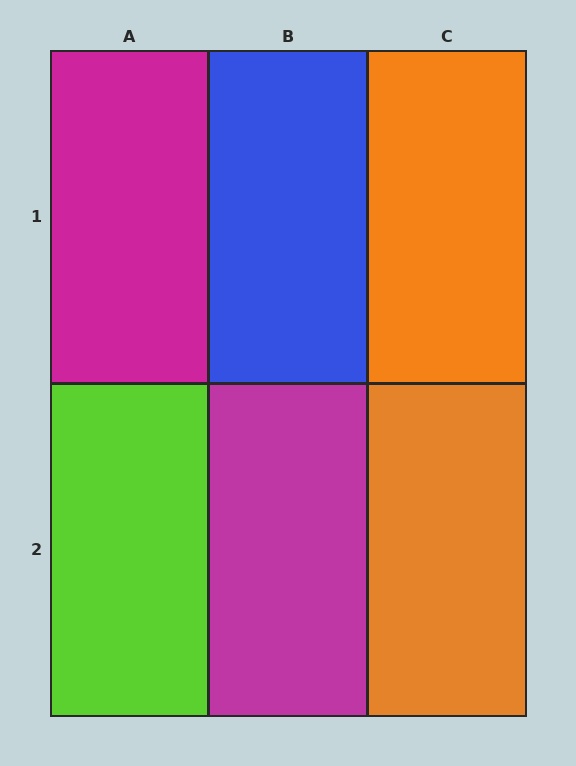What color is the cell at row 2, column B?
Magenta.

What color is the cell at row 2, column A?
Lime.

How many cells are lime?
1 cell is lime.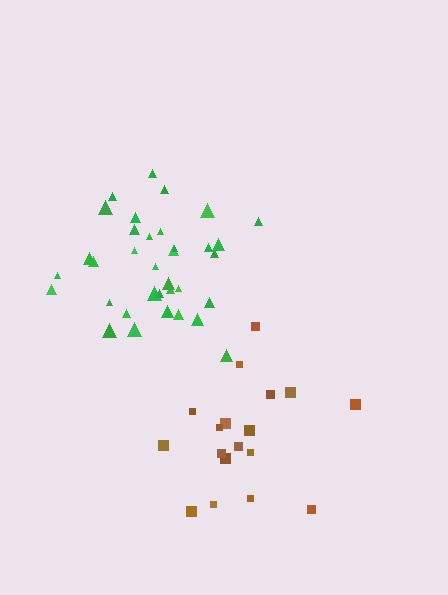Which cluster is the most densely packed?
Green.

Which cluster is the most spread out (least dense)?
Brown.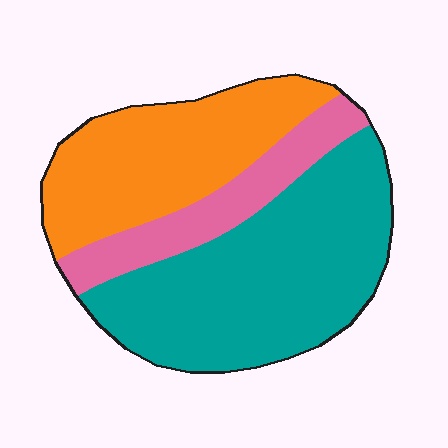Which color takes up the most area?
Teal, at roughly 50%.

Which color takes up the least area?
Pink, at roughly 15%.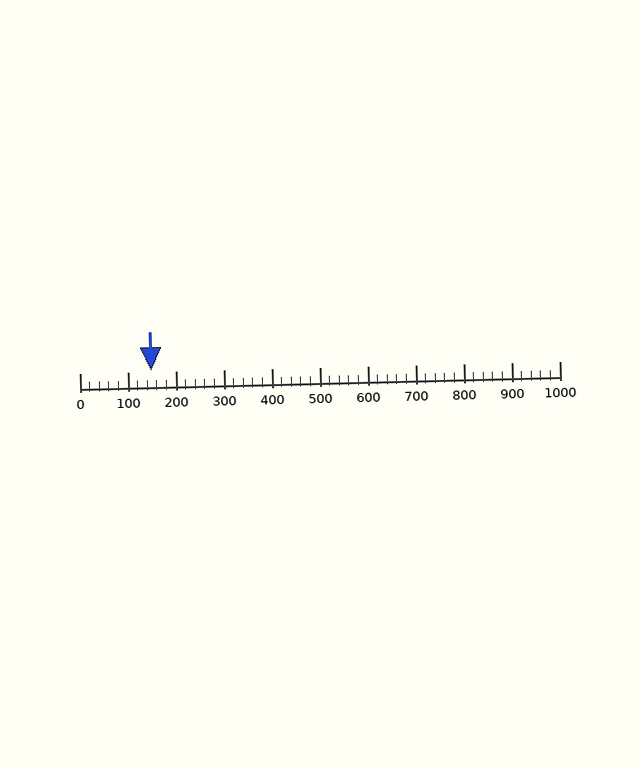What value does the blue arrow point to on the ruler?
The blue arrow points to approximately 149.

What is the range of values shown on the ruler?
The ruler shows values from 0 to 1000.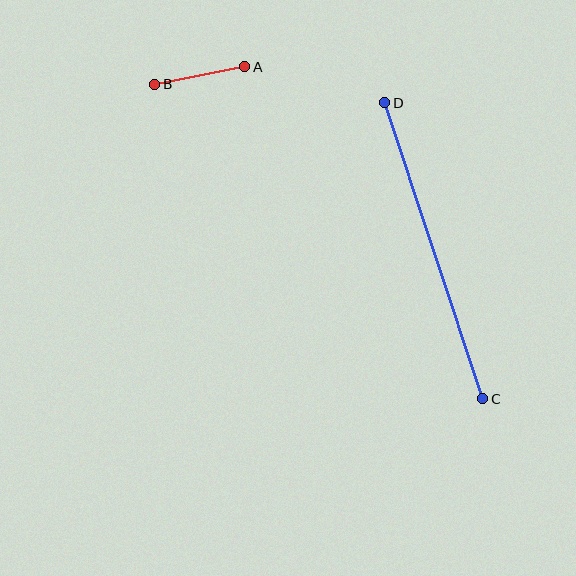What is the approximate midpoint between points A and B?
The midpoint is at approximately (200, 76) pixels.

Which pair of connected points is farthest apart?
Points C and D are farthest apart.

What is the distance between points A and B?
The distance is approximately 92 pixels.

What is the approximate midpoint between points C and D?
The midpoint is at approximately (434, 251) pixels.